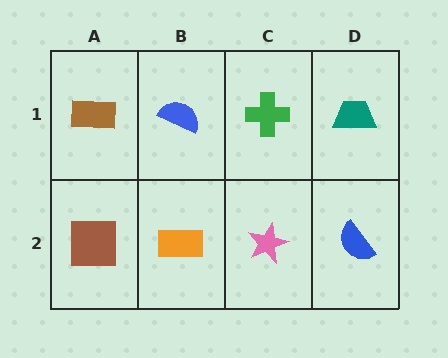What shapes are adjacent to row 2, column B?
A blue semicircle (row 1, column B), a brown square (row 2, column A), a pink star (row 2, column C).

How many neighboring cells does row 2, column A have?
2.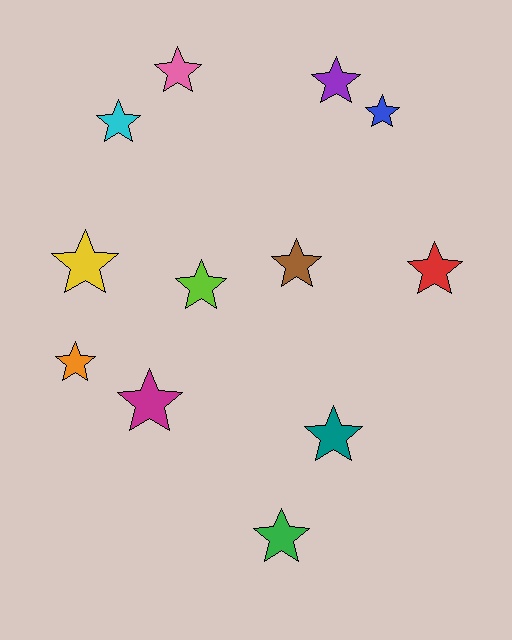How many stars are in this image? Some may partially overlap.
There are 12 stars.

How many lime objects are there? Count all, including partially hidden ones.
There is 1 lime object.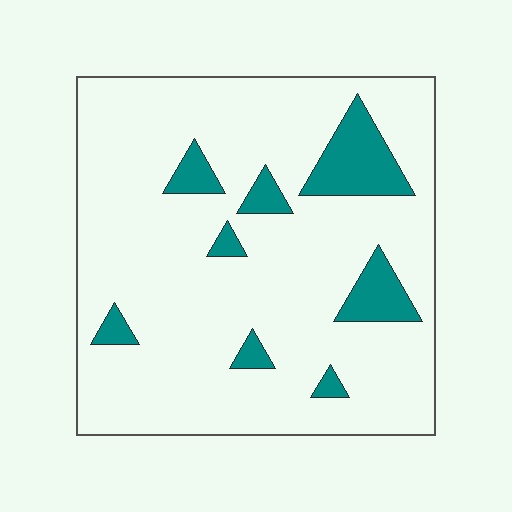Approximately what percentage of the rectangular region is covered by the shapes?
Approximately 15%.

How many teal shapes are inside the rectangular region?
8.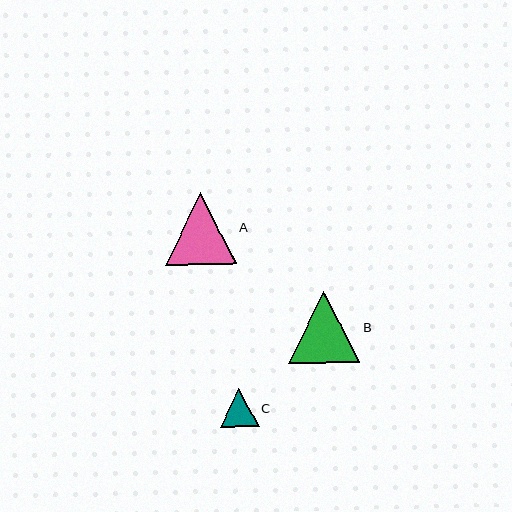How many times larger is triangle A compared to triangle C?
Triangle A is approximately 1.9 times the size of triangle C.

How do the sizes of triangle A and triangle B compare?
Triangle A and triangle B are approximately the same size.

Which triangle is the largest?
Triangle A is the largest with a size of approximately 72 pixels.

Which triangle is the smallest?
Triangle C is the smallest with a size of approximately 38 pixels.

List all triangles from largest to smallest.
From largest to smallest: A, B, C.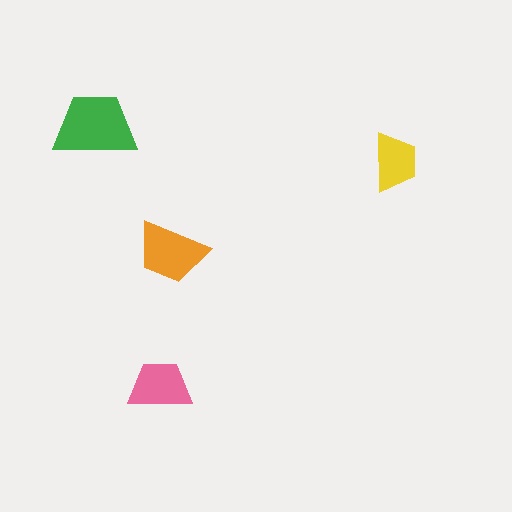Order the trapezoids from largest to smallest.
the green one, the orange one, the pink one, the yellow one.